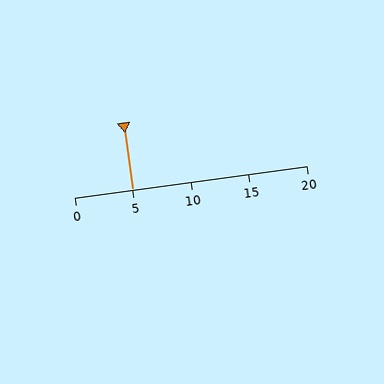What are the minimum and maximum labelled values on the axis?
The axis runs from 0 to 20.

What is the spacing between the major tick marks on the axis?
The major ticks are spaced 5 apart.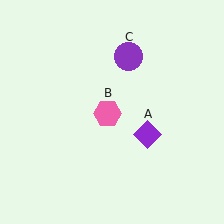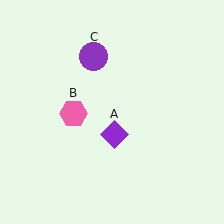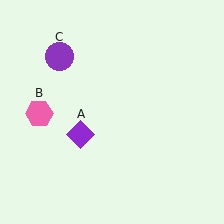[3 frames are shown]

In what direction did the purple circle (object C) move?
The purple circle (object C) moved left.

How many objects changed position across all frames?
3 objects changed position: purple diamond (object A), pink hexagon (object B), purple circle (object C).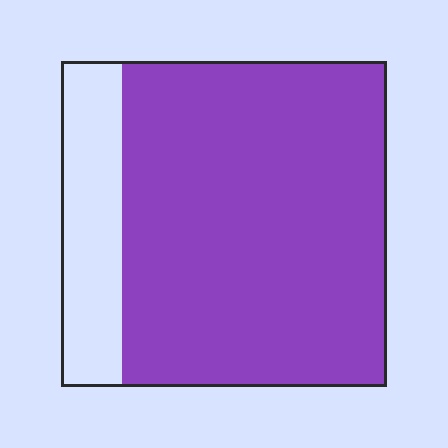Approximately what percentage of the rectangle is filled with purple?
Approximately 80%.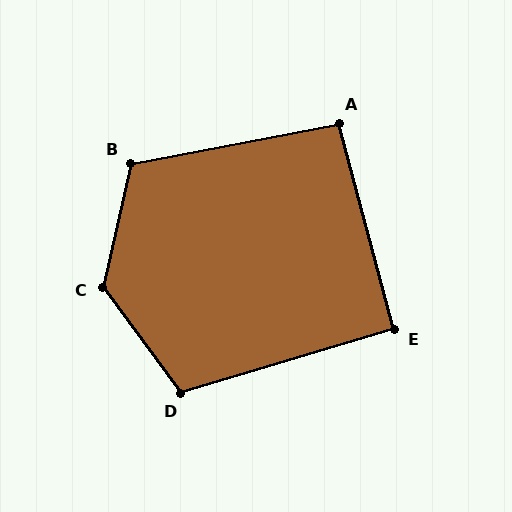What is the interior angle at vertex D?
Approximately 110 degrees (obtuse).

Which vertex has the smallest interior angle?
E, at approximately 92 degrees.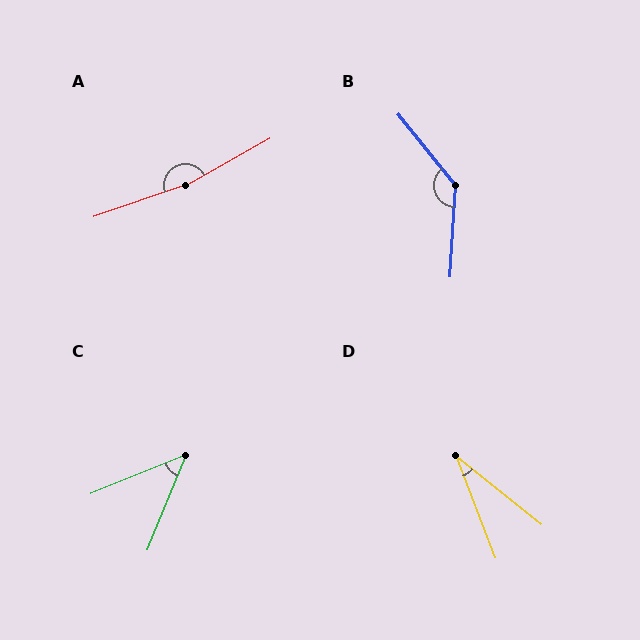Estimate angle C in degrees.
Approximately 45 degrees.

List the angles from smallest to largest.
D (30°), C (45°), B (138°), A (169°).